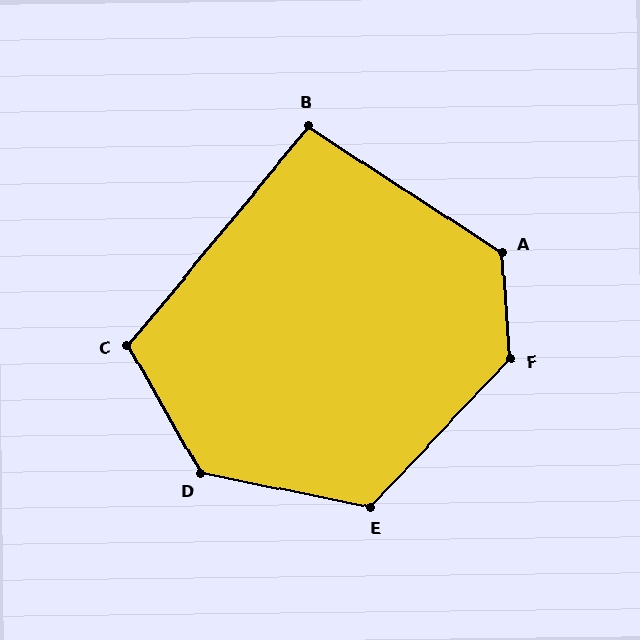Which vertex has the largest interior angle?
F, at approximately 132 degrees.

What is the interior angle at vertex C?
Approximately 111 degrees (obtuse).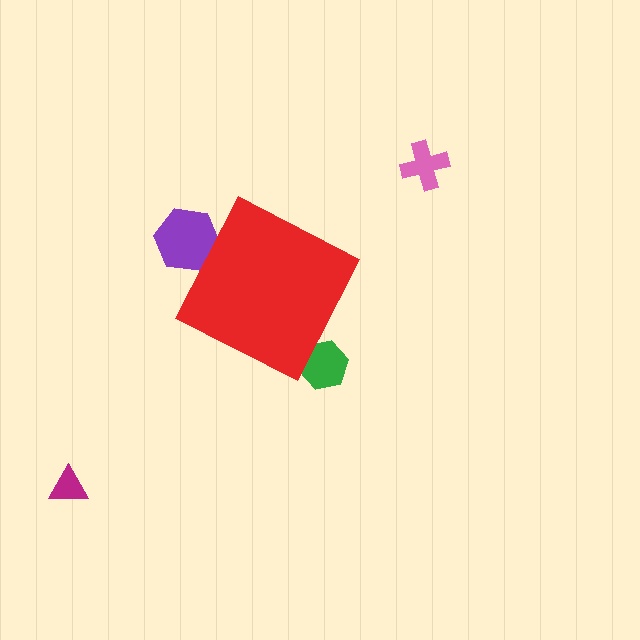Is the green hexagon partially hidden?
Yes, the green hexagon is partially hidden behind the red diamond.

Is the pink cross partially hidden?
No, the pink cross is fully visible.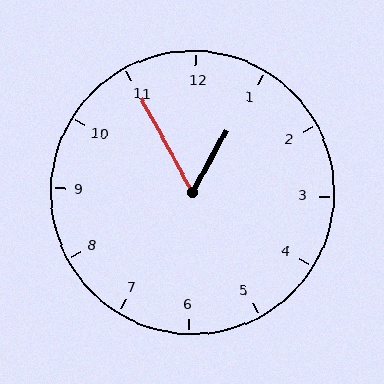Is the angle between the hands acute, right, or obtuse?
It is acute.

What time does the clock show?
12:55.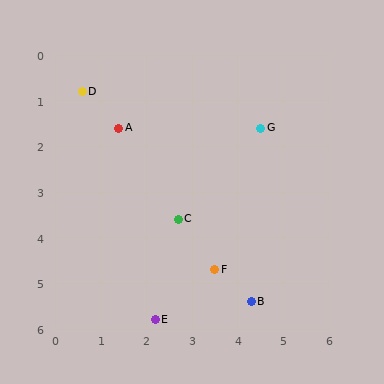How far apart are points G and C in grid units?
Points G and C are about 2.7 grid units apart.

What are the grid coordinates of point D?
Point D is at approximately (0.6, 0.8).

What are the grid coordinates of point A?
Point A is at approximately (1.4, 1.6).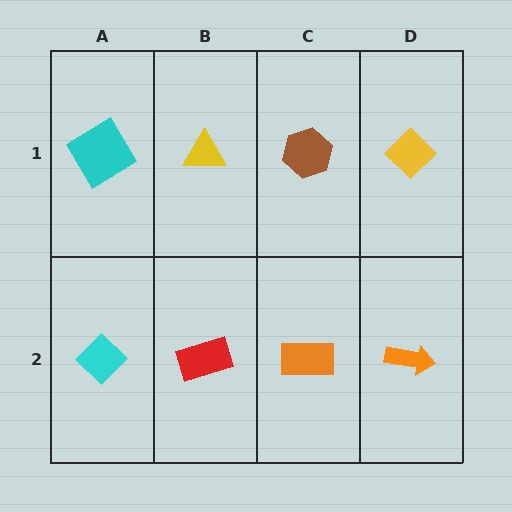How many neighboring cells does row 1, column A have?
2.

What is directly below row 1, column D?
An orange arrow.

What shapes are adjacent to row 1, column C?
An orange rectangle (row 2, column C), a yellow triangle (row 1, column B), a yellow diamond (row 1, column D).